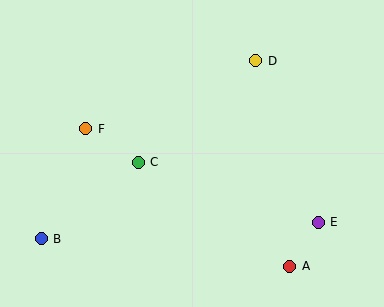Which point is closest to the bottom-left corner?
Point B is closest to the bottom-left corner.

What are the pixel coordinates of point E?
Point E is at (318, 222).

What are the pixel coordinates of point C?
Point C is at (138, 162).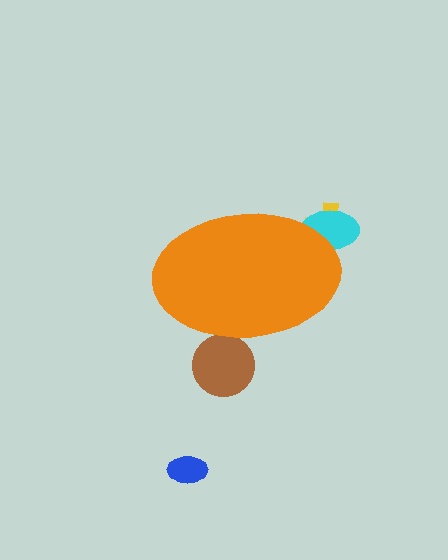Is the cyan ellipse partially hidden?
Yes, the cyan ellipse is partially hidden behind the orange ellipse.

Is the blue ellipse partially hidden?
No, the blue ellipse is fully visible.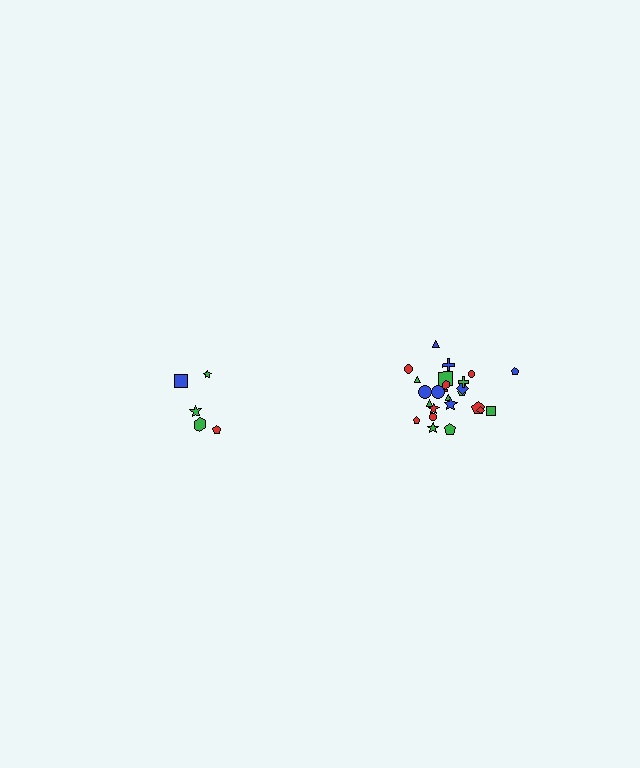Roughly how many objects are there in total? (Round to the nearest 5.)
Roughly 30 objects in total.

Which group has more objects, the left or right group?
The right group.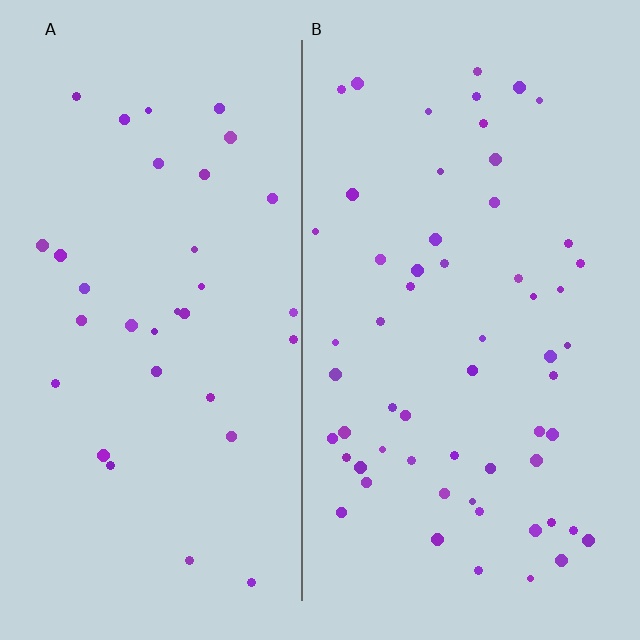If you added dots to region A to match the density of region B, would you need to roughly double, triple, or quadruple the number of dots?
Approximately double.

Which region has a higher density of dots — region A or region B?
B (the right).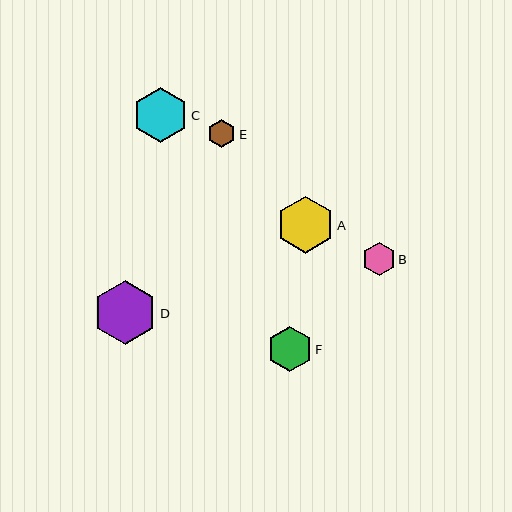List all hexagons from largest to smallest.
From largest to smallest: D, A, C, F, B, E.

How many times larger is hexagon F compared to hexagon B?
Hexagon F is approximately 1.4 times the size of hexagon B.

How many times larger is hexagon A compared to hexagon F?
Hexagon A is approximately 1.2 times the size of hexagon F.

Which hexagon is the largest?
Hexagon D is the largest with a size of approximately 64 pixels.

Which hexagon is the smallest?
Hexagon E is the smallest with a size of approximately 29 pixels.